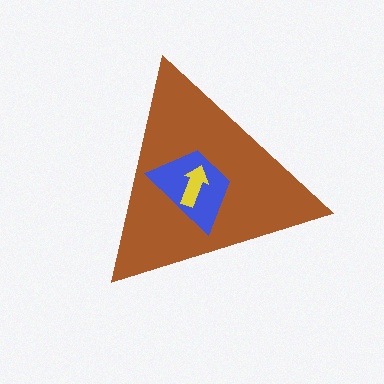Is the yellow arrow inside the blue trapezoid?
Yes.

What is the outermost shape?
The brown triangle.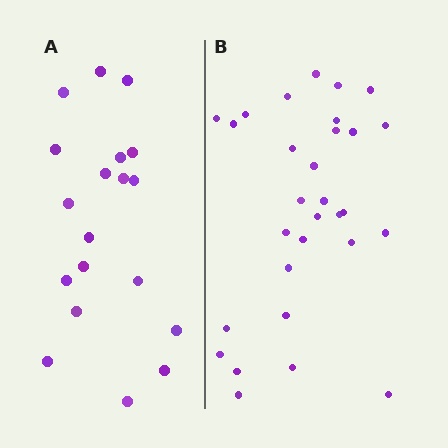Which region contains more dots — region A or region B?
Region B (the right region) has more dots.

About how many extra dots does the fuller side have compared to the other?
Region B has roughly 12 or so more dots than region A.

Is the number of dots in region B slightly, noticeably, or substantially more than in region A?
Region B has substantially more. The ratio is roughly 1.6 to 1.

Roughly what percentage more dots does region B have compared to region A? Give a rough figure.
About 60% more.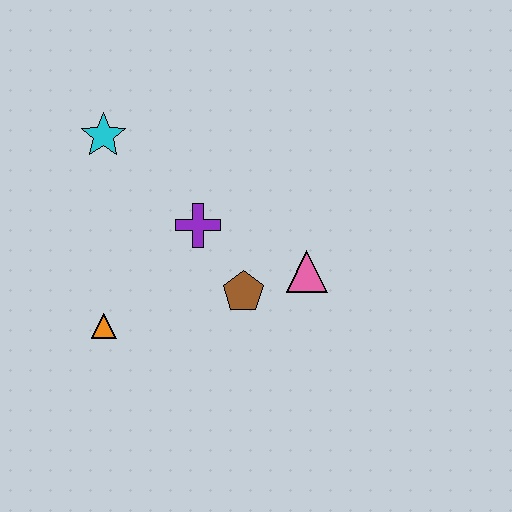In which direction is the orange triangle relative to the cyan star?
The orange triangle is below the cyan star.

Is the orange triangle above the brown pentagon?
No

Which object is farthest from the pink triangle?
The cyan star is farthest from the pink triangle.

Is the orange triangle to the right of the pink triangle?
No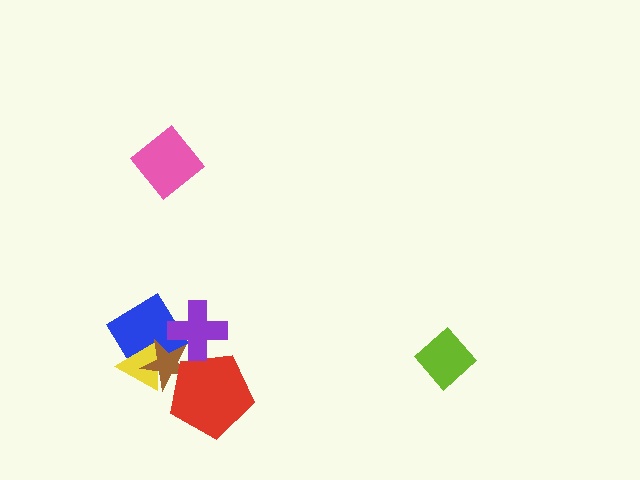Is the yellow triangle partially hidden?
Yes, it is partially covered by another shape.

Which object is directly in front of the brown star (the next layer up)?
The red pentagon is directly in front of the brown star.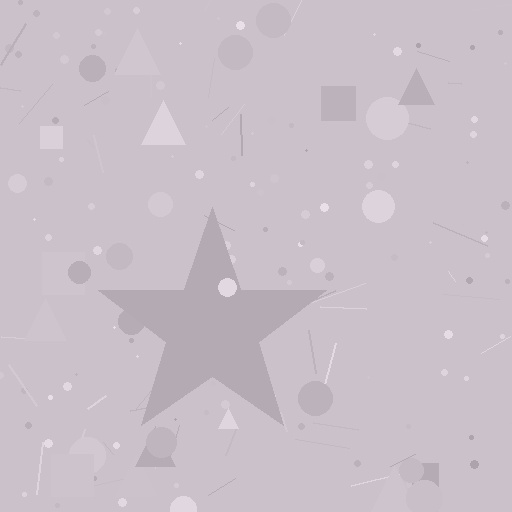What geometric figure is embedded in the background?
A star is embedded in the background.